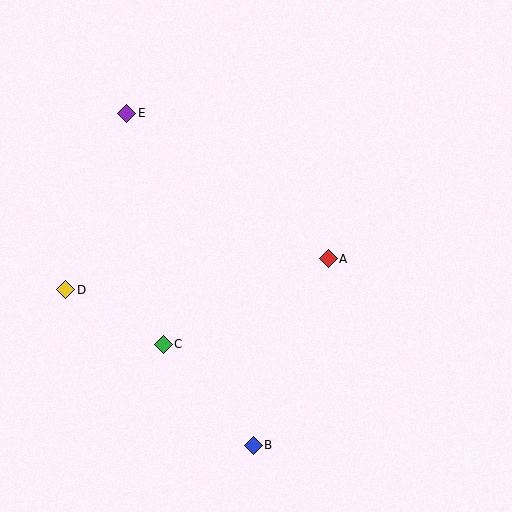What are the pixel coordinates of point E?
Point E is at (127, 113).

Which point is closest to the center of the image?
Point A at (328, 259) is closest to the center.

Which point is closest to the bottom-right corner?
Point B is closest to the bottom-right corner.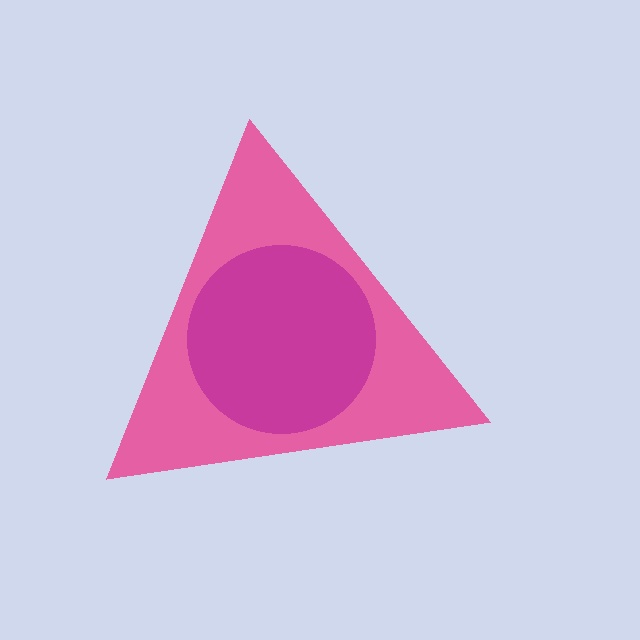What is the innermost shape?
The magenta circle.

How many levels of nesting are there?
2.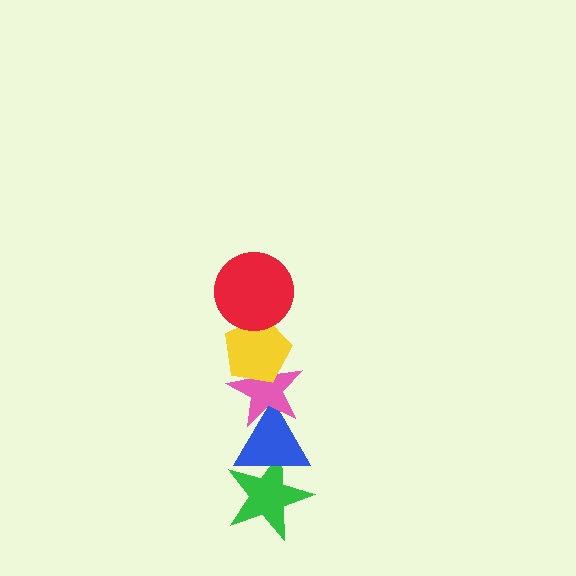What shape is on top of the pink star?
The yellow pentagon is on top of the pink star.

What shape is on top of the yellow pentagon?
The red circle is on top of the yellow pentagon.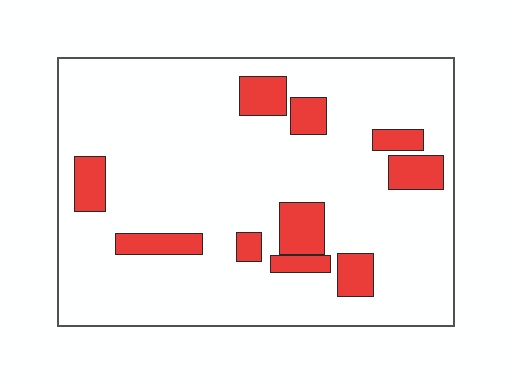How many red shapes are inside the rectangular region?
10.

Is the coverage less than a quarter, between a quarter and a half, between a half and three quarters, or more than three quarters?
Less than a quarter.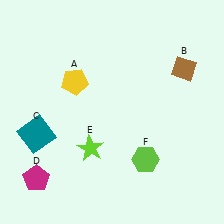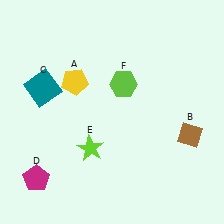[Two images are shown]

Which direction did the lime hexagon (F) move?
The lime hexagon (F) moved up.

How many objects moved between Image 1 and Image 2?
3 objects moved between the two images.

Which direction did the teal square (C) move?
The teal square (C) moved up.